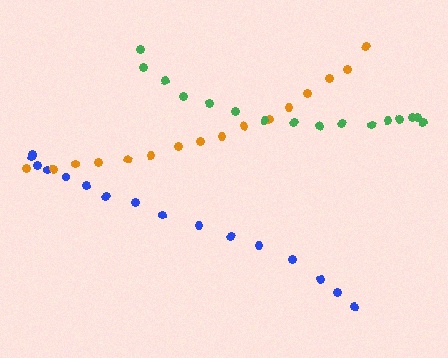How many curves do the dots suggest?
There are 3 distinct paths.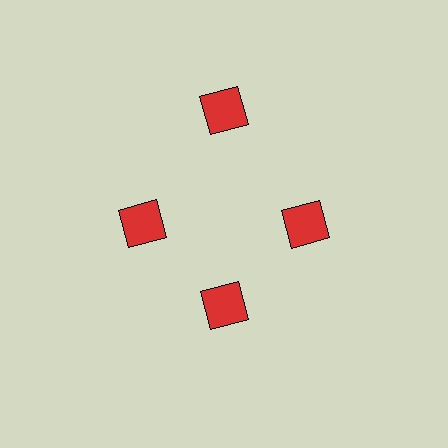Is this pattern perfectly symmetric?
No. The 4 red squares are arranged in a ring, but one element near the 12 o'clock position is pushed outward from the center, breaking the 4-fold rotational symmetry.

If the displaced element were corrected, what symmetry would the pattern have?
It would have 4-fold rotational symmetry — the pattern would map onto itself every 90 degrees.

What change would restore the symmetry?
The symmetry would be restored by moving it inward, back onto the ring so that all 4 squares sit at equal angles and equal distance from the center.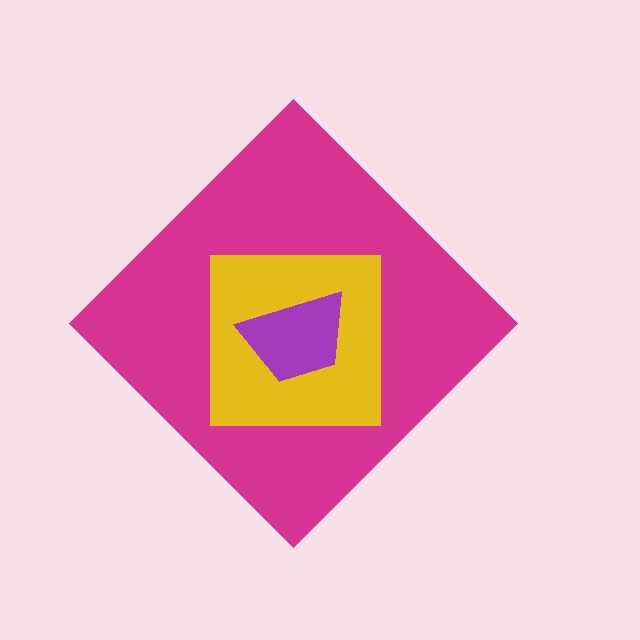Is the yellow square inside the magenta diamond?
Yes.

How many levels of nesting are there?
3.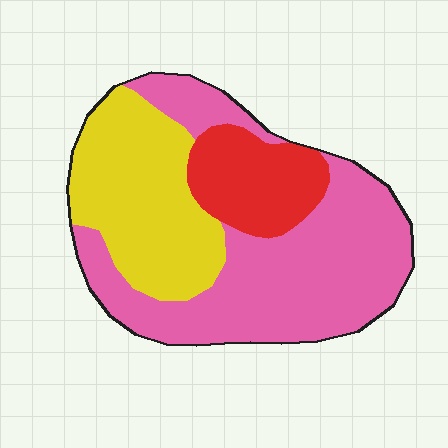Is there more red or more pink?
Pink.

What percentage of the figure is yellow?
Yellow takes up about one third (1/3) of the figure.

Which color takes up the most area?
Pink, at roughly 50%.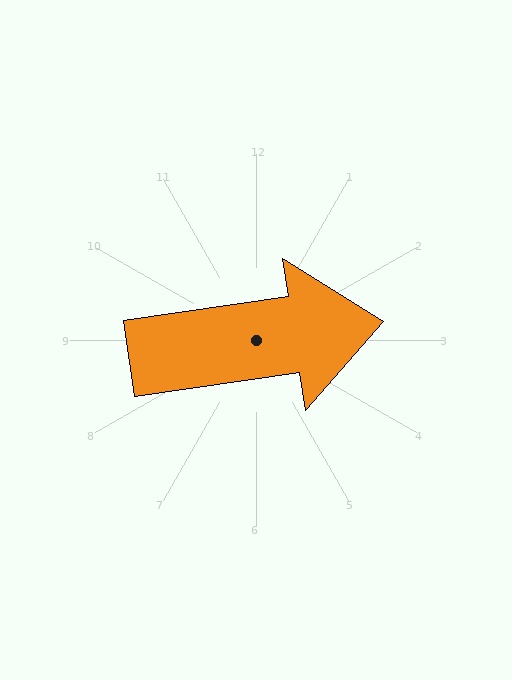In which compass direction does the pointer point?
East.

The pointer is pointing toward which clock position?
Roughly 3 o'clock.